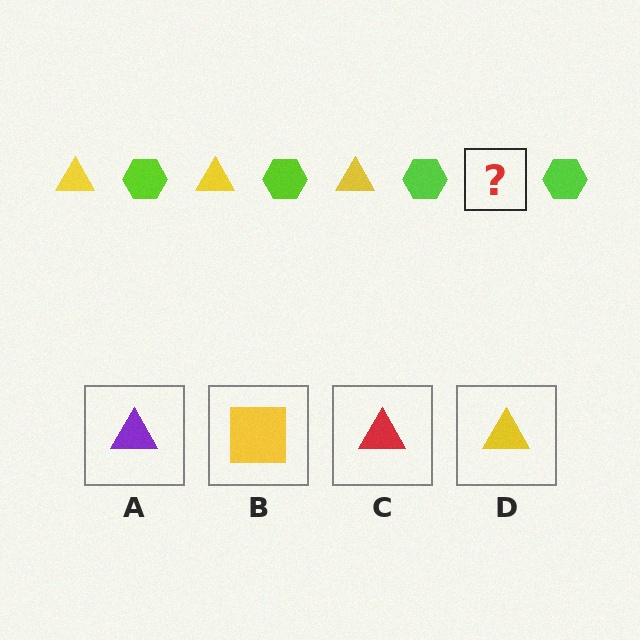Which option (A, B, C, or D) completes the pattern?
D.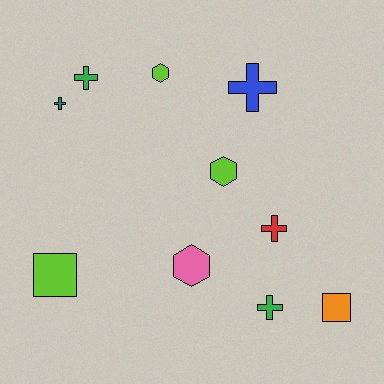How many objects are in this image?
There are 10 objects.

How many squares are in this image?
There are 2 squares.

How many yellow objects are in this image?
There are no yellow objects.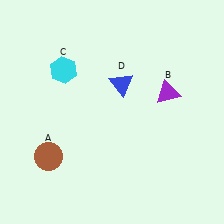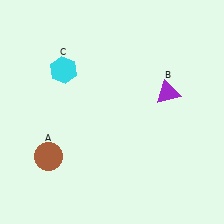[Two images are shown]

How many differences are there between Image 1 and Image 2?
There is 1 difference between the two images.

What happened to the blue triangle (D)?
The blue triangle (D) was removed in Image 2. It was in the top-right area of Image 1.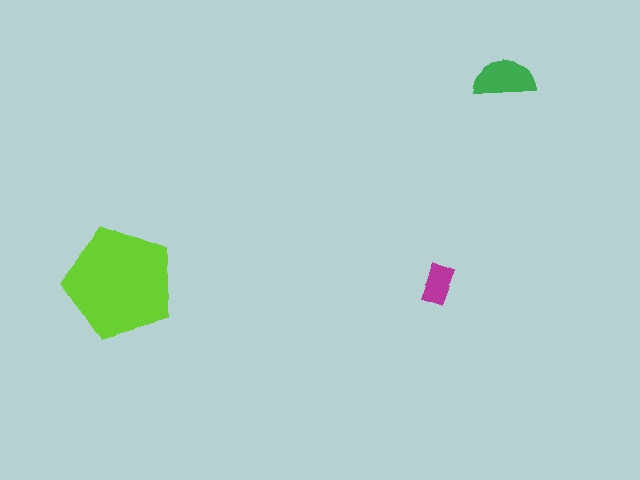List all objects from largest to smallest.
The lime pentagon, the green semicircle, the magenta rectangle.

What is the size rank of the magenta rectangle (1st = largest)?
3rd.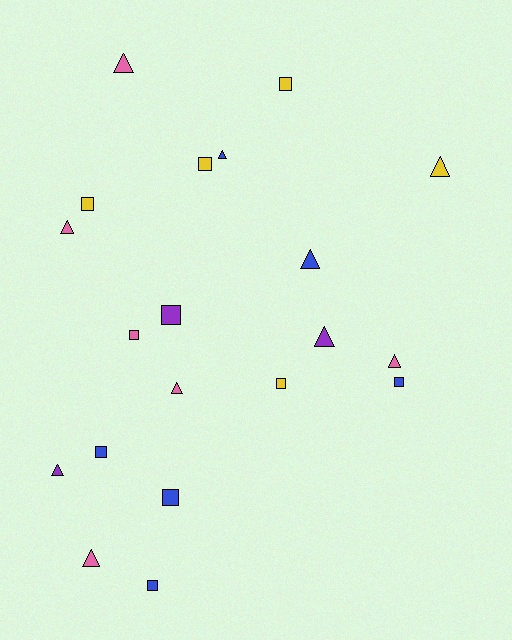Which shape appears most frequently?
Square, with 10 objects.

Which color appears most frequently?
Blue, with 6 objects.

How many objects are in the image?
There are 20 objects.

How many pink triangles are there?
There are 5 pink triangles.